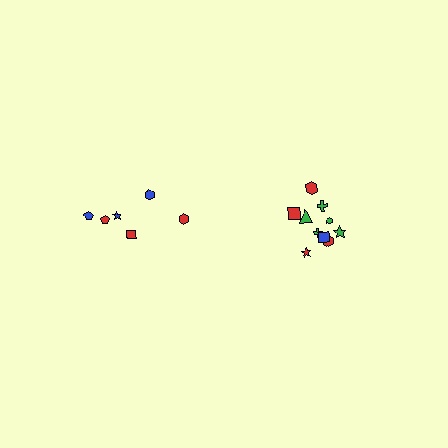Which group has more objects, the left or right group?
The right group.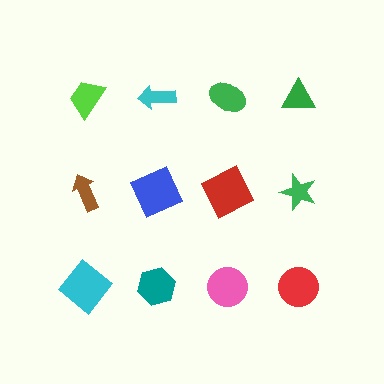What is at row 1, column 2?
A cyan arrow.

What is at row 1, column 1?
A lime trapezoid.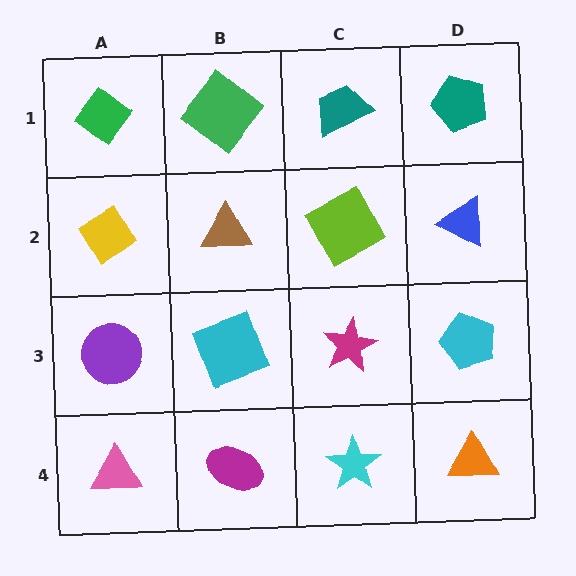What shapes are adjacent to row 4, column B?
A cyan square (row 3, column B), a pink triangle (row 4, column A), a cyan star (row 4, column C).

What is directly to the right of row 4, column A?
A magenta ellipse.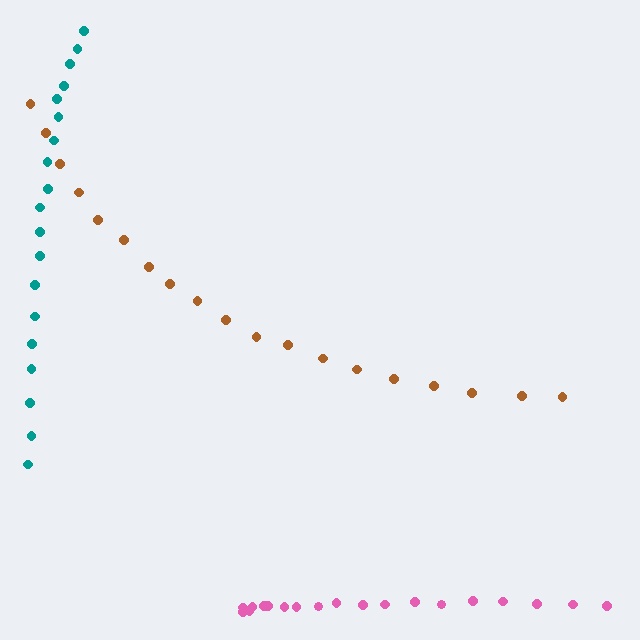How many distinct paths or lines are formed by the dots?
There are 3 distinct paths.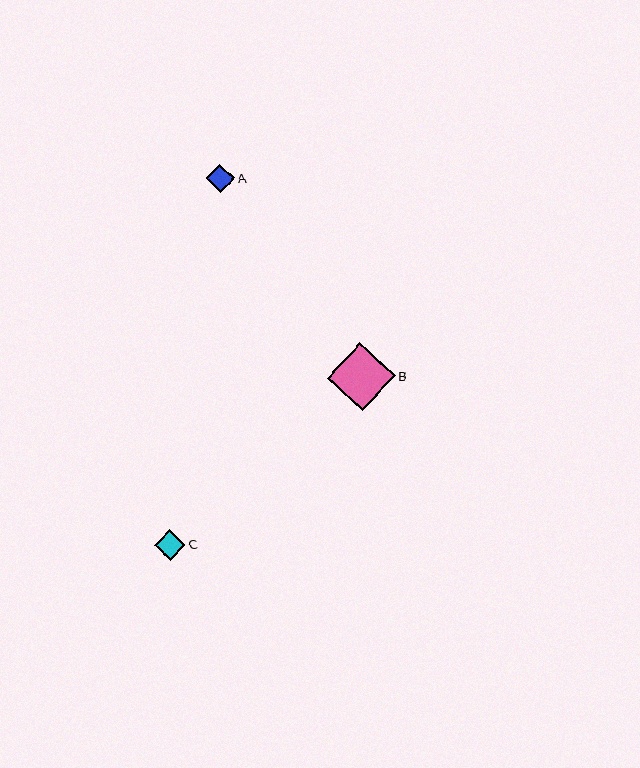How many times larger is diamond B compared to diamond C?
Diamond B is approximately 2.2 times the size of diamond C.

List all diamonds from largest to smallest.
From largest to smallest: B, C, A.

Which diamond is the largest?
Diamond B is the largest with a size of approximately 67 pixels.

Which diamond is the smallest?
Diamond A is the smallest with a size of approximately 29 pixels.